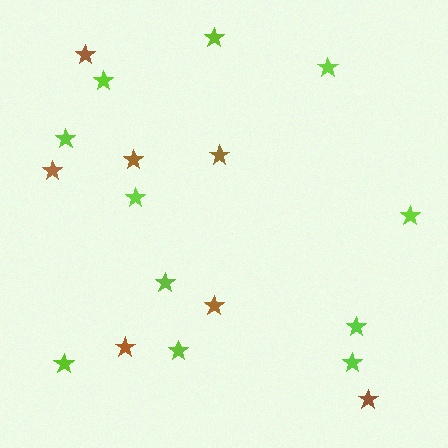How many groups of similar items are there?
There are 2 groups: one group of lime stars (11) and one group of brown stars (7).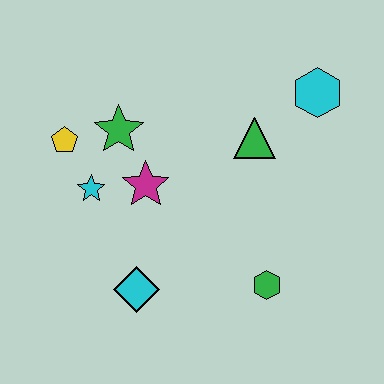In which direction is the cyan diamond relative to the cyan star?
The cyan diamond is below the cyan star.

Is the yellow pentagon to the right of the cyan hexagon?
No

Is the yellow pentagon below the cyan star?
No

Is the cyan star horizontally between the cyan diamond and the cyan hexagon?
No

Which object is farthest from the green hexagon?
The yellow pentagon is farthest from the green hexagon.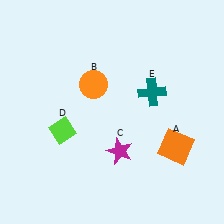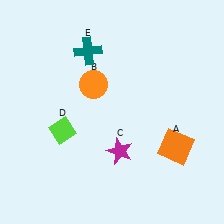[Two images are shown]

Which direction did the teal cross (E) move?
The teal cross (E) moved left.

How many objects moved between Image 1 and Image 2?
1 object moved between the two images.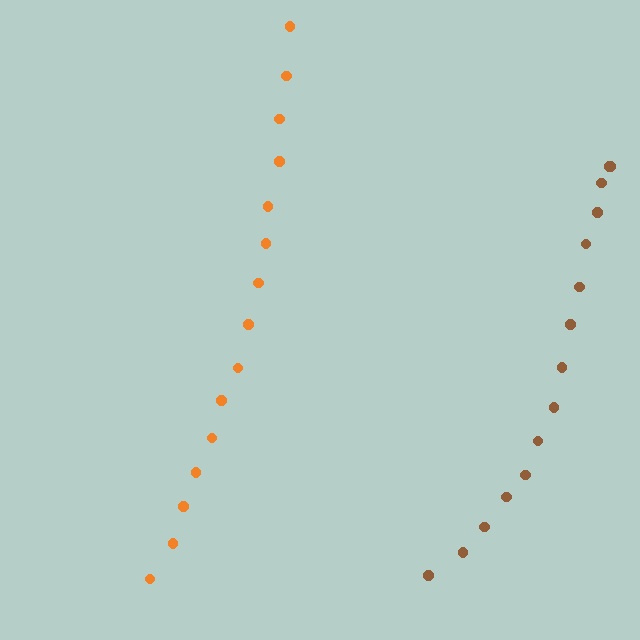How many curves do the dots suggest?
There are 2 distinct paths.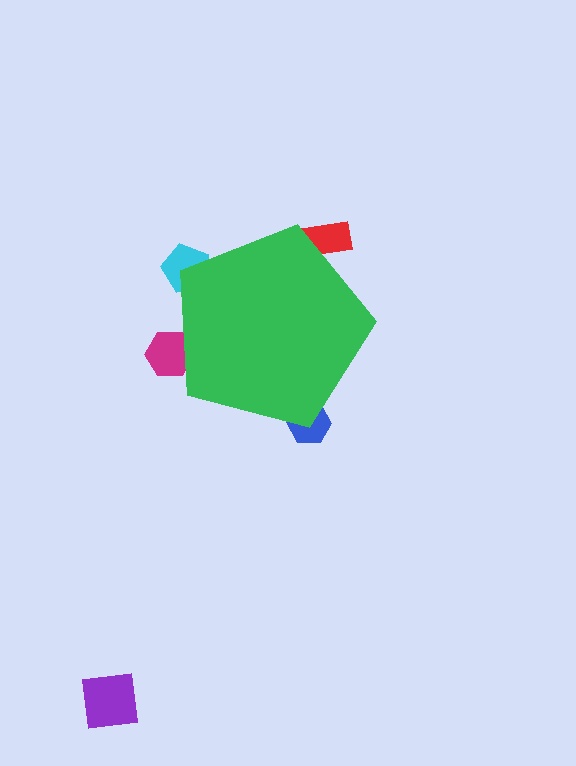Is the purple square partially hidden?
No, the purple square is fully visible.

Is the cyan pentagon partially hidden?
Yes, the cyan pentagon is partially hidden behind the green pentagon.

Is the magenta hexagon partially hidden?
Yes, the magenta hexagon is partially hidden behind the green pentagon.